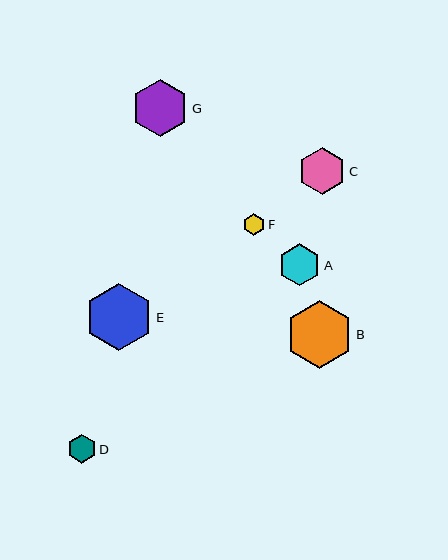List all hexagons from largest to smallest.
From largest to smallest: B, E, G, C, A, D, F.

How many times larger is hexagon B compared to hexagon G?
Hexagon B is approximately 1.2 times the size of hexagon G.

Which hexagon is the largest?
Hexagon B is the largest with a size of approximately 68 pixels.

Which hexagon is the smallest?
Hexagon F is the smallest with a size of approximately 22 pixels.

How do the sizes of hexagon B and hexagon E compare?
Hexagon B and hexagon E are approximately the same size.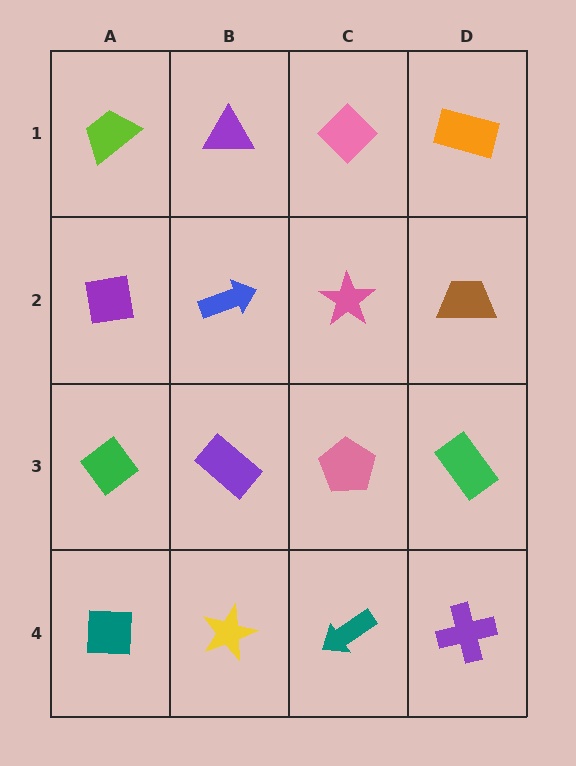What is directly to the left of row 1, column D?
A pink diamond.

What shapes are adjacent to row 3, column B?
A blue arrow (row 2, column B), a yellow star (row 4, column B), a green diamond (row 3, column A), a pink pentagon (row 3, column C).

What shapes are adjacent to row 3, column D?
A brown trapezoid (row 2, column D), a purple cross (row 4, column D), a pink pentagon (row 3, column C).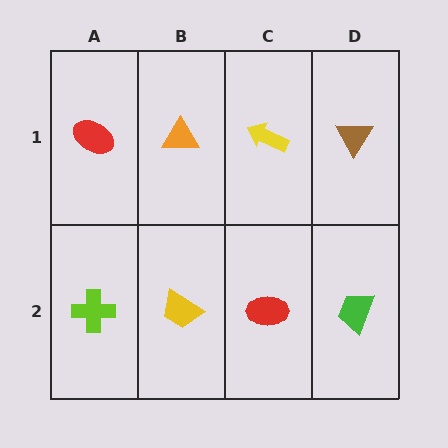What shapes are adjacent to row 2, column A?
A red ellipse (row 1, column A), a yellow trapezoid (row 2, column B).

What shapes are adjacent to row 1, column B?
A yellow trapezoid (row 2, column B), a red ellipse (row 1, column A), a yellow arrow (row 1, column C).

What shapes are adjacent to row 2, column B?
An orange triangle (row 1, column B), a lime cross (row 2, column A), a red ellipse (row 2, column C).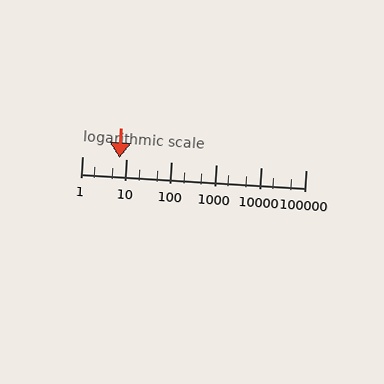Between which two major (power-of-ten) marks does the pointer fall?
The pointer is between 1 and 10.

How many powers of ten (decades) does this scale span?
The scale spans 5 decades, from 1 to 100000.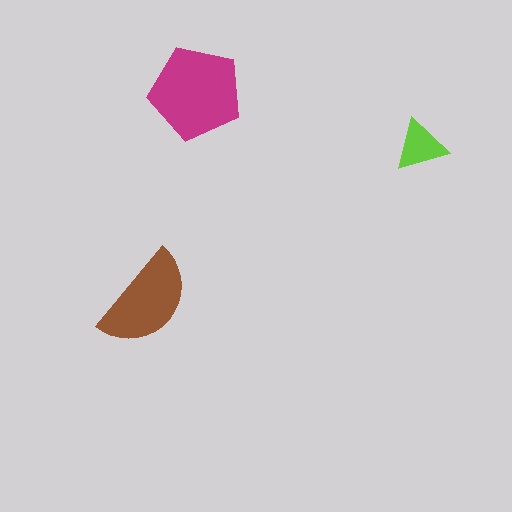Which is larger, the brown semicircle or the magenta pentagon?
The magenta pentagon.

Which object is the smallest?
The lime triangle.